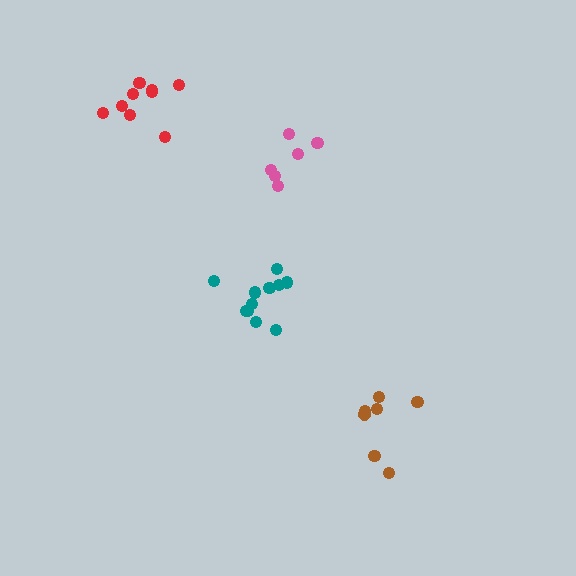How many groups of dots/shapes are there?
There are 4 groups.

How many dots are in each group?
Group 1: 9 dots, Group 2: 6 dots, Group 3: 11 dots, Group 4: 7 dots (33 total).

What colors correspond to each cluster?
The clusters are colored: red, pink, teal, brown.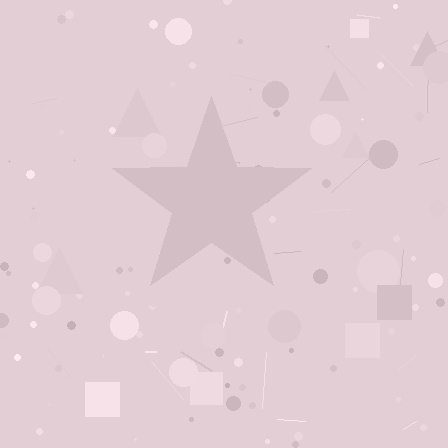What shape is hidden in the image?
A star is hidden in the image.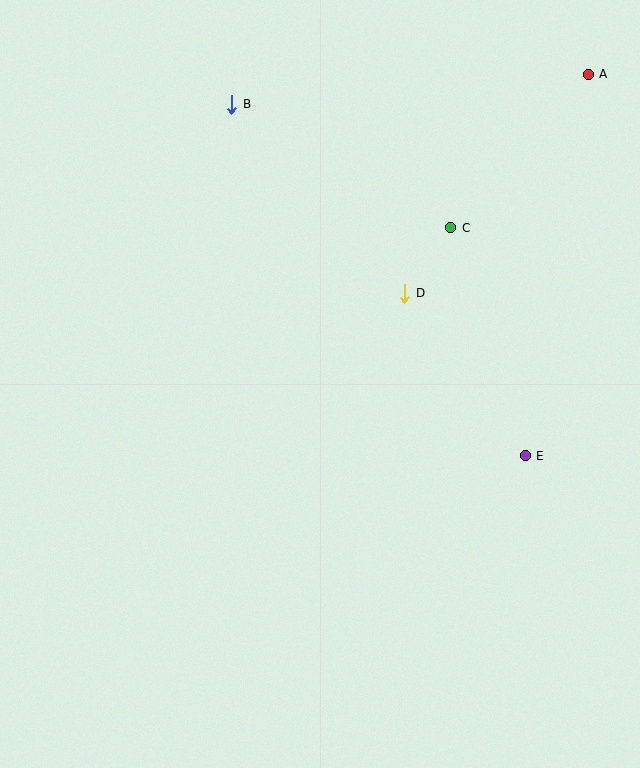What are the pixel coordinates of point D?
Point D is at (405, 293).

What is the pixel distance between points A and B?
The distance between A and B is 358 pixels.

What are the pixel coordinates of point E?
Point E is at (525, 456).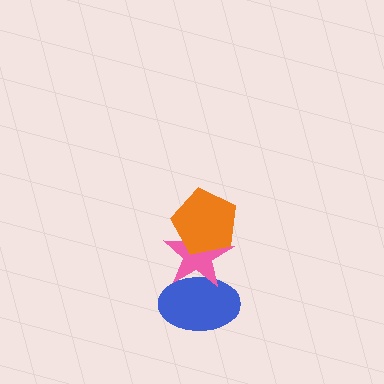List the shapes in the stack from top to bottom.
From top to bottom: the orange pentagon, the pink star, the blue ellipse.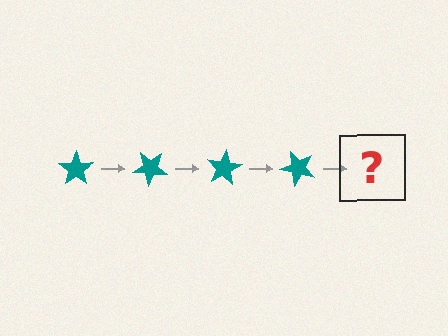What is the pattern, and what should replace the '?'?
The pattern is that the star rotates 40 degrees each step. The '?' should be a teal star rotated 160 degrees.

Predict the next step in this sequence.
The next step is a teal star rotated 160 degrees.